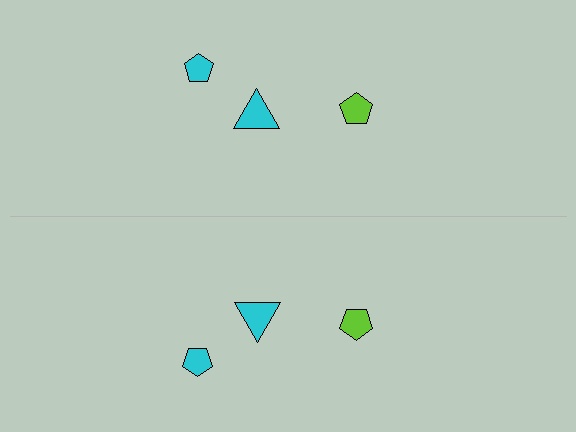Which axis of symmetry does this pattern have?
The pattern has a horizontal axis of symmetry running through the center of the image.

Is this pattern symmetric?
Yes, this pattern has bilateral (reflection) symmetry.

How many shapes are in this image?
There are 6 shapes in this image.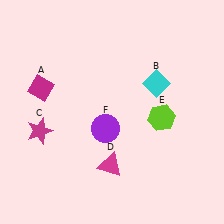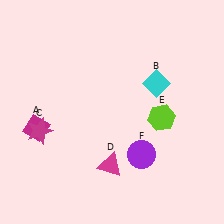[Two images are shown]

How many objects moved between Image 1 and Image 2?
2 objects moved between the two images.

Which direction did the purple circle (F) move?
The purple circle (F) moved right.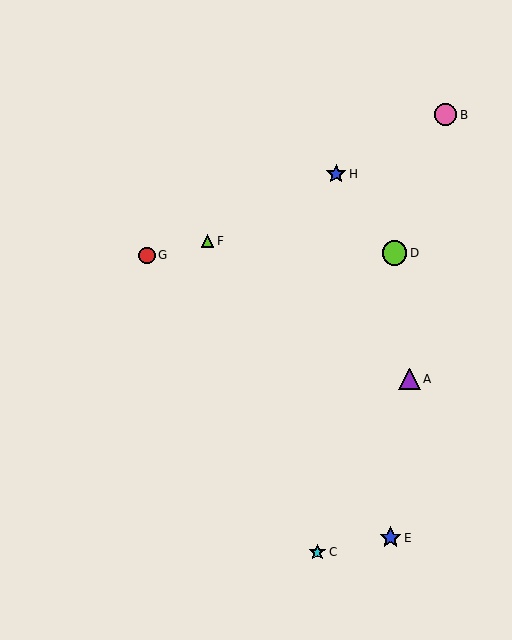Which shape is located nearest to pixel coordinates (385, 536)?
The blue star (labeled E) at (390, 538) is nearest to that location.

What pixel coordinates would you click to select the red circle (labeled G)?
Click at (147, 255) to select the red circle G.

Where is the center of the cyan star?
The center of the cyan star is at (317, 552).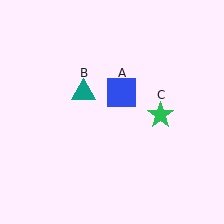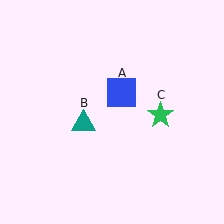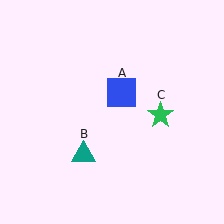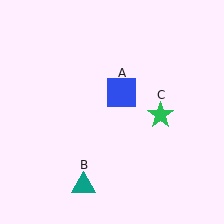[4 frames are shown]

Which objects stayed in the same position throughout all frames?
Blue square (object A) and green star (object C) remained stationary.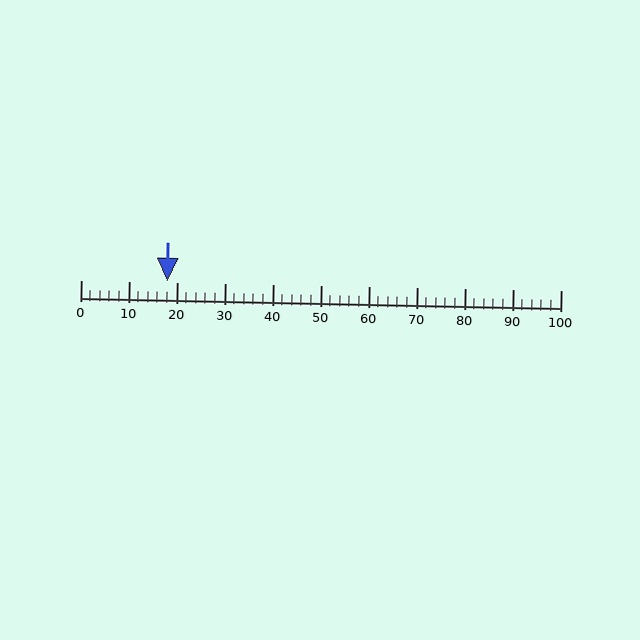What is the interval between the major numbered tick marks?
The major tick marks are spaced 10 units apart.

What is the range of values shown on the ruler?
The ruler shows values from 0 to 100.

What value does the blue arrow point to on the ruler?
The blue arrow points to approximately 18.